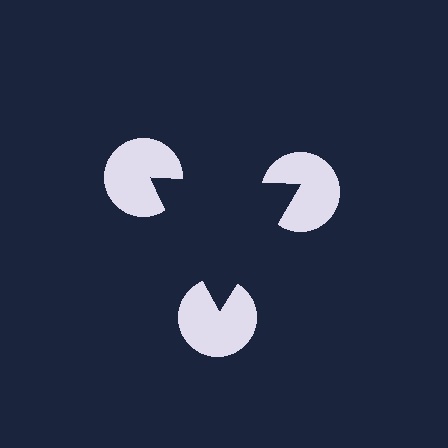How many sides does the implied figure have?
3 sides.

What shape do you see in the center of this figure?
An illusory triangle — its edges are inferred from the aligned wedge cuts in the pac-man discs, not physically drawn.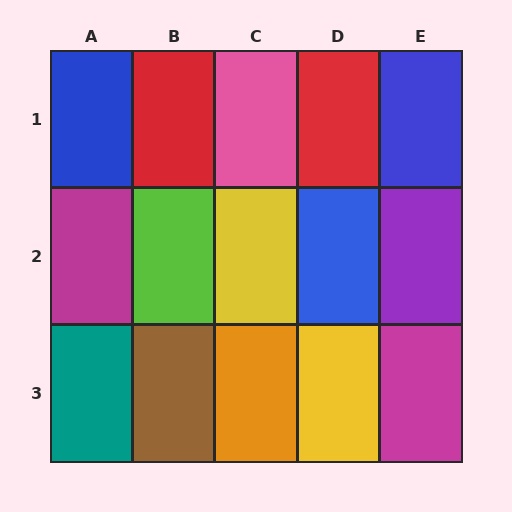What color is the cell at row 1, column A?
Blue.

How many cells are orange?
1 cell is orange.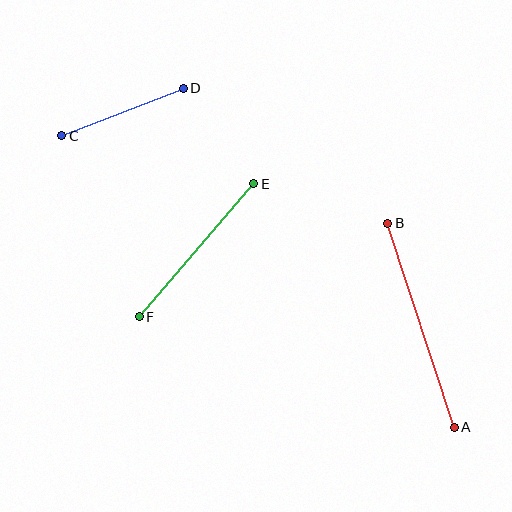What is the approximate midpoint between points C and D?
The midpoint is at approximately (123, 112) pixels.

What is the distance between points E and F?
The distance is approximately 175 pixels.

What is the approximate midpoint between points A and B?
The midpoint is at approximately (421, 325) pixels.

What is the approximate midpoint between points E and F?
The midpoint is at approximately (196, 250) pixels.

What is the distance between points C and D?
The distance is approximately 131 pixels.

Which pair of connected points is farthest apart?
Points A and B are farthest apart.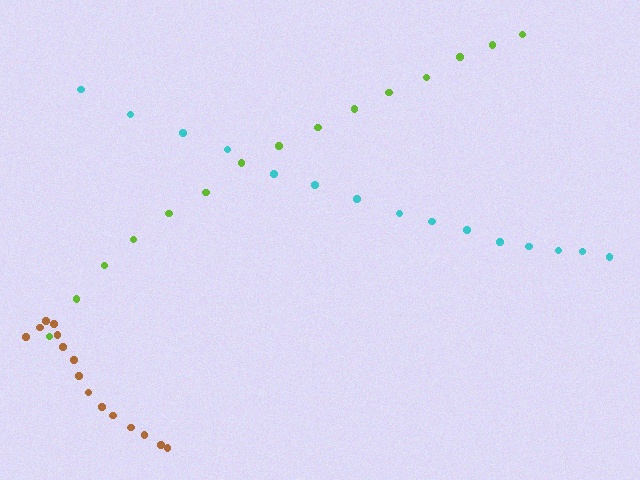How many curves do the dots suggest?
There are 3 distinct paths.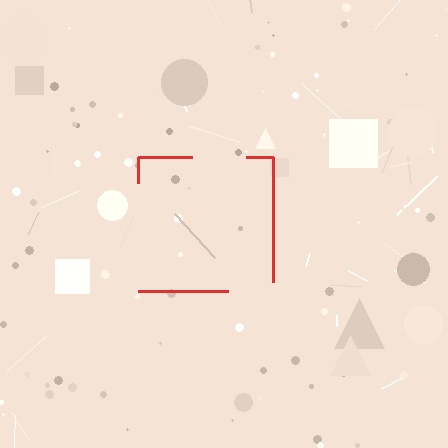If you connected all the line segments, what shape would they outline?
They would outline a square.